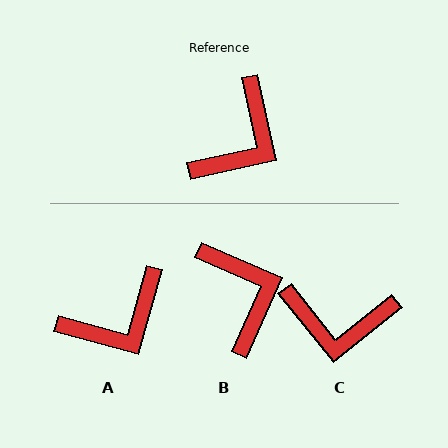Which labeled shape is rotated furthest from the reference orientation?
C, about 63 degrees away.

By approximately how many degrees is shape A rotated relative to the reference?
Approximately 28 degrees clockwise.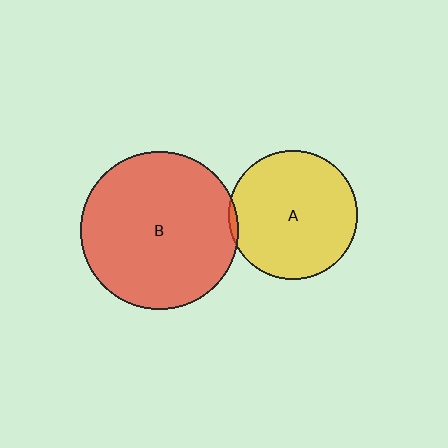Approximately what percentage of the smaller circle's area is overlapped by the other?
Approximately 5%.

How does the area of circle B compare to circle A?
Approximately 1.5 times.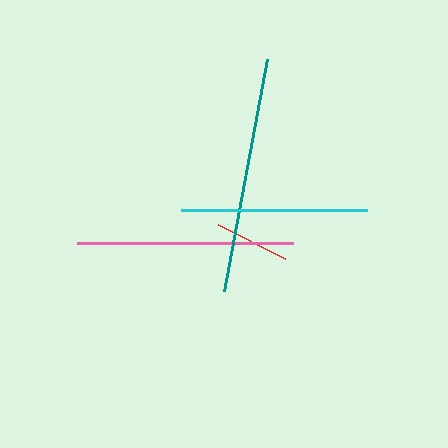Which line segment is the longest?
The teal line is the longest at approximately 237 pixels.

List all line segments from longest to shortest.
From longest to shortest: teal, pink, cyan, red.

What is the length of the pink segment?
The pink segment is approximately 216 pixels long.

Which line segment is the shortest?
The red line is the shortest at approximately 75 pixels.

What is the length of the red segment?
The red segment is approximately 75 pixels long.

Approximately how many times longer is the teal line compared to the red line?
The teal line is approximately 3.1 times the length of the red line.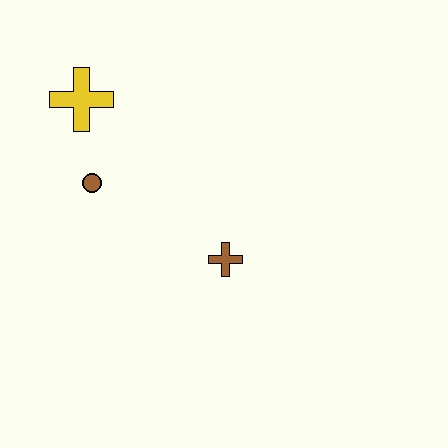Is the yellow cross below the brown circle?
No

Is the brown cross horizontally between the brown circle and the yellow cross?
No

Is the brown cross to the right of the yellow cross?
Yes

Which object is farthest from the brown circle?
The brown cross is farthest from the brown circle.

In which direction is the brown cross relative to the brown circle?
The brown cross is to the right of the brown circle.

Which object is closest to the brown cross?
The brown circle is closest to the brown cross.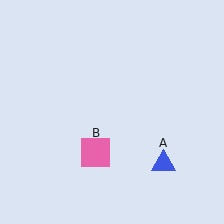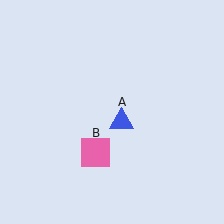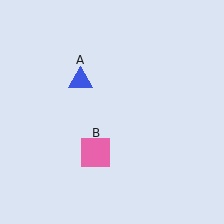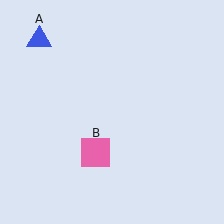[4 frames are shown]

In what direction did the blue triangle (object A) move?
The blue triangle (object A) moved up and to the left.